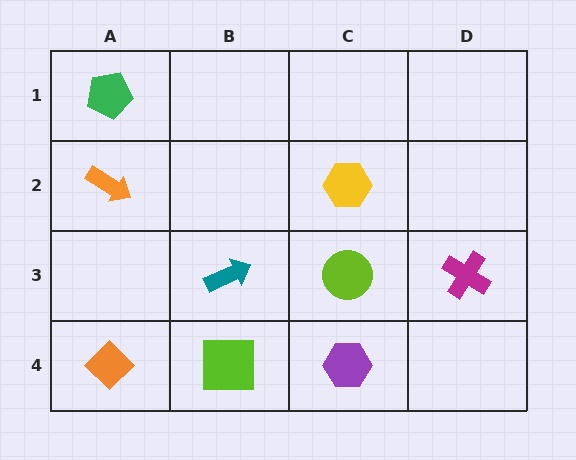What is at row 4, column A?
An orange diamond.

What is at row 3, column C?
A lime circle.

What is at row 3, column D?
A magenta cross.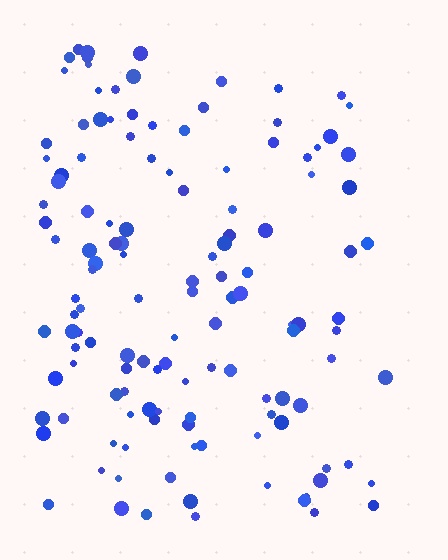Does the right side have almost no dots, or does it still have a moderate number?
Still a moderate number, just noticeably fewer than the left.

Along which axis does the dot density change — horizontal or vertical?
Horizontal.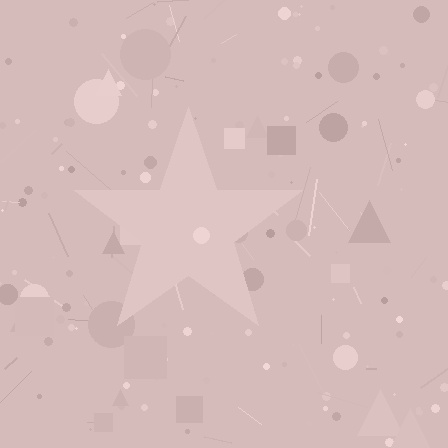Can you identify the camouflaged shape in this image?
The camouflaged shape is a star.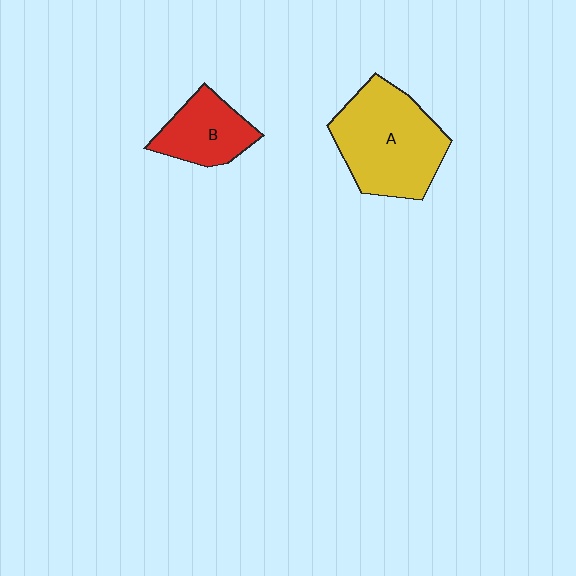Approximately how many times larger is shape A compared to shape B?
Approximately 1.9 times.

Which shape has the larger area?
Shape A (yellow).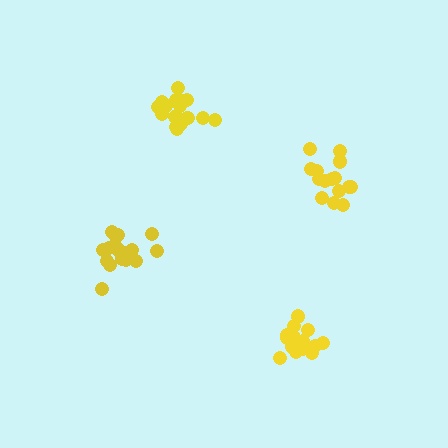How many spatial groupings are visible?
There are 4 spatial groupings.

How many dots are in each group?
Group 1: 17 dots, Group 2: 18 dots, Group 3: 20 dots, Group 4: 15 dots (70 total).